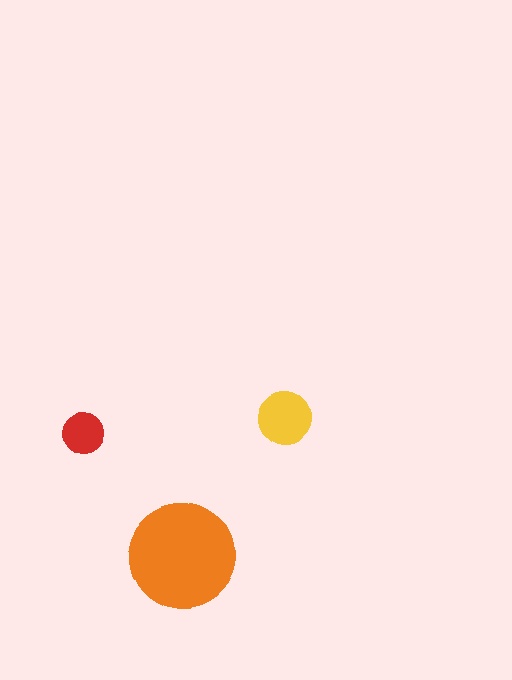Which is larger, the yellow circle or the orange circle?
The orange one.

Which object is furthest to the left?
The red circle is leftmost.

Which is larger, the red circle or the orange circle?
The orange one.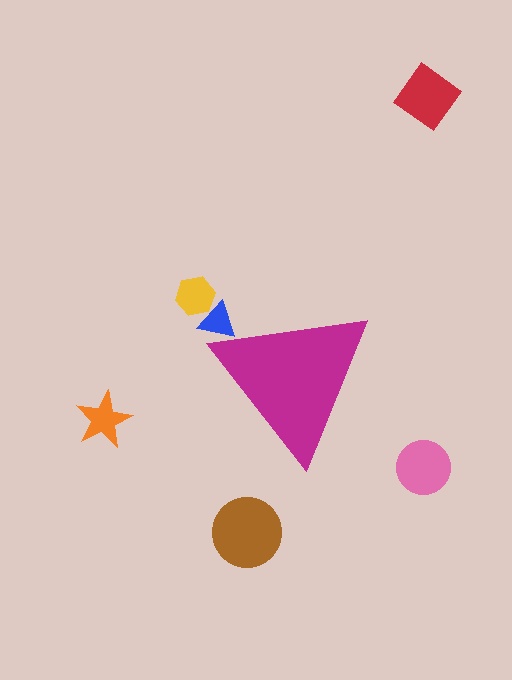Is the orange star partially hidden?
No, the orange star is fully visible.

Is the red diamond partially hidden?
No, the red diamond is fully visible.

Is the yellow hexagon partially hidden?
No, the yellow hexagon is fully visible.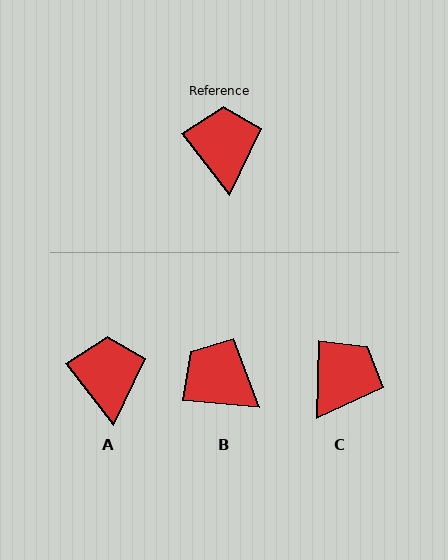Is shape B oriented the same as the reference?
No, it is off by about 47 degrees.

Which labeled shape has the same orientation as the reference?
A.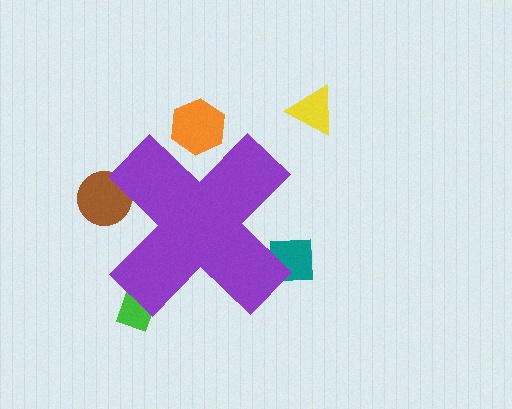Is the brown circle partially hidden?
Yes, the brown circle is partially hidden behind the purple cross.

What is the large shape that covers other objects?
A purple cross.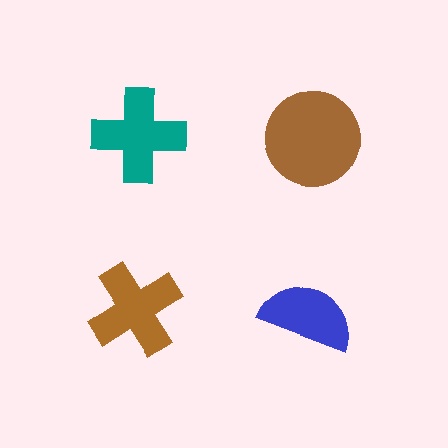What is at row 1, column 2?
A brown circle.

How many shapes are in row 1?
2 shapes.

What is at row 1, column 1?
A teal cross.